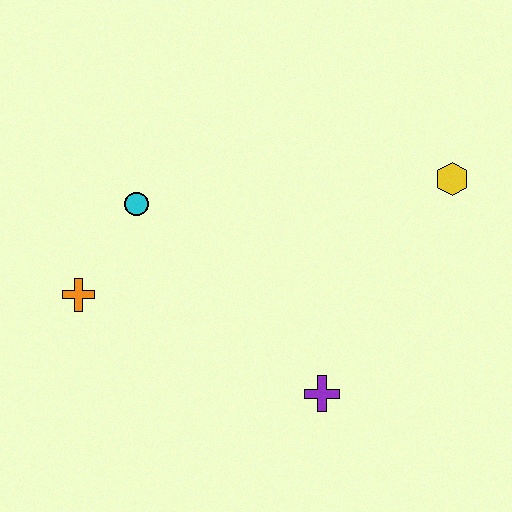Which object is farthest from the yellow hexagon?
The orange cross is farthest from the yellow hexagon.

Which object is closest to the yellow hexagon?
The purple cross is closest to the yellow hexagon.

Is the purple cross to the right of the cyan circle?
Yes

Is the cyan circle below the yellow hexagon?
Yes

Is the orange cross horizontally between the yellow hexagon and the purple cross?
No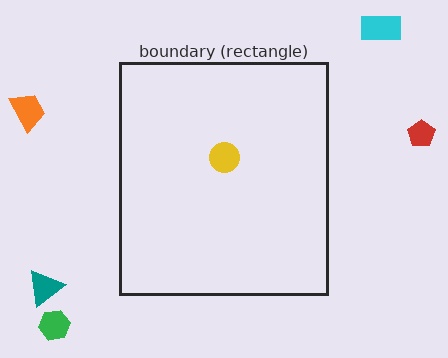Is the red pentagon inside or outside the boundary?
Outside.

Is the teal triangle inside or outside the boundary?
Outside.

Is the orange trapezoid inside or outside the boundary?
Outside.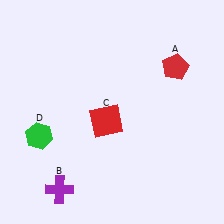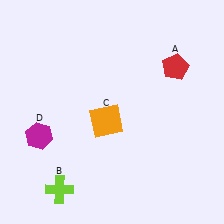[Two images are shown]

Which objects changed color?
B changed from purple to lime. C changed from red to orange. D changed from green to magenta.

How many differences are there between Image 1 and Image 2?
There are 3 differences between the two images.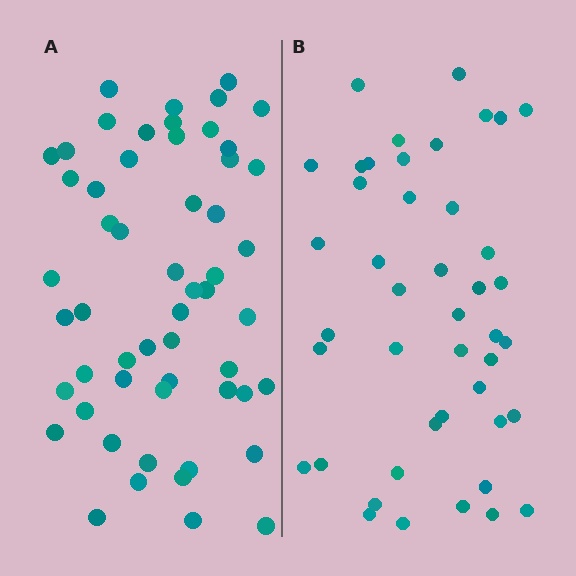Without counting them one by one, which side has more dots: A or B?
Region A (the left region) has more dots.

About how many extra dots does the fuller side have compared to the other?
Region A has roughly 12 or so more dots than region B.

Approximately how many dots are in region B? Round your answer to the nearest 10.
About 40 dots. (The exact count is 44, which rounds to 40.)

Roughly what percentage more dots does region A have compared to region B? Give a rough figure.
About 25% more.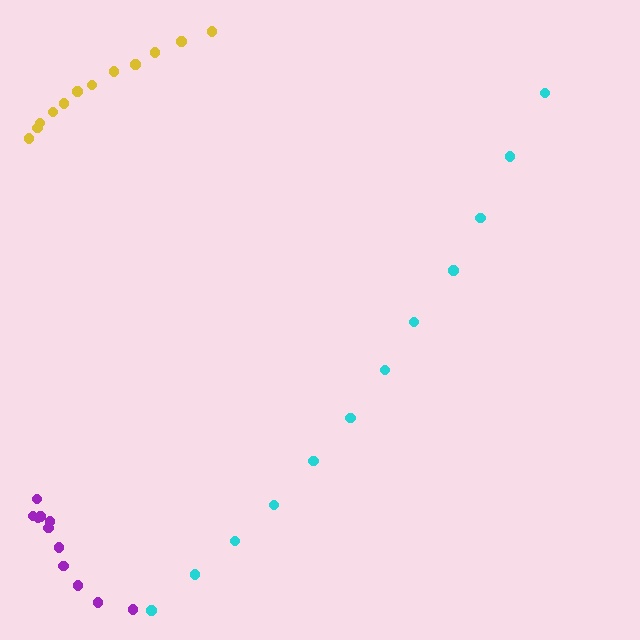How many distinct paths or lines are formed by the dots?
There are 3 distinct paths.